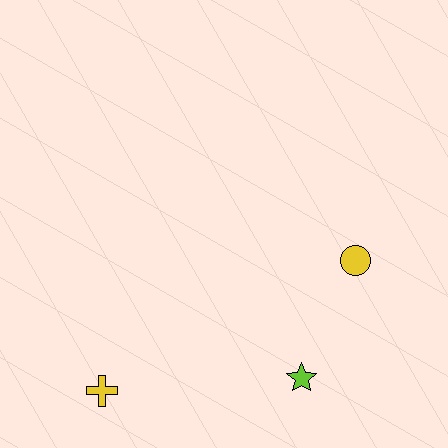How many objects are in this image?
There are 3 objects.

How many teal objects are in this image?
There are no teal objects.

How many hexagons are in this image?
There are no hexagons.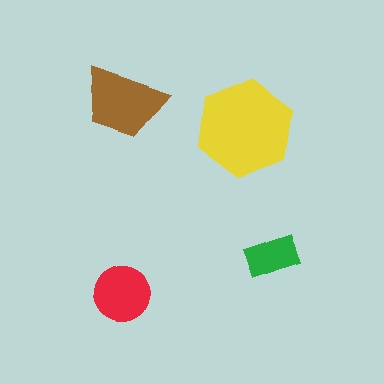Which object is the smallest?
The green rectangle.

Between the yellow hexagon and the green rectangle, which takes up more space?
The yellow hexagon.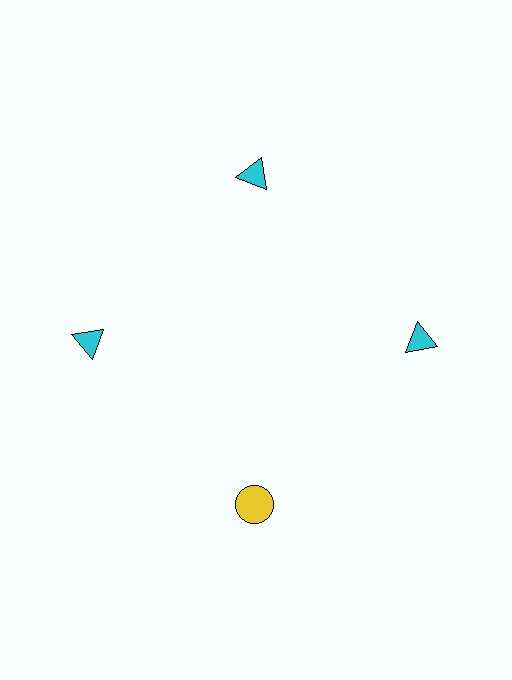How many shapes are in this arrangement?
There are 4 shapes arranged in a ring pattern.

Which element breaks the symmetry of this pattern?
The yellow circle at roughly the 6 o'clock position breaks the symmetry. All other shapes are cyan triangles.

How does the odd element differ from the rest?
It differs in both color (yellow instead of cyan) and shape (circle instead of triangle).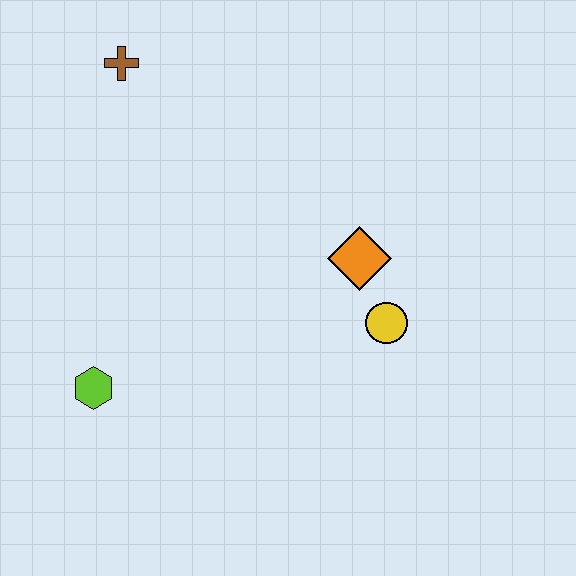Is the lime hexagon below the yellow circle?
Yes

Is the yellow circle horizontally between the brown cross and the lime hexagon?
No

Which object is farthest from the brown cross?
The yellow circle is farthest from the brown cross.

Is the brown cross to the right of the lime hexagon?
Yes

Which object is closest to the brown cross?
The orange diamond is closest to the brown cross.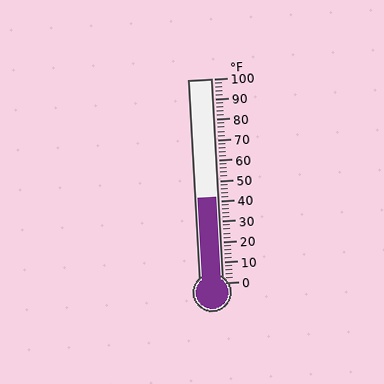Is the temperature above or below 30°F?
The temperature is above 30°F.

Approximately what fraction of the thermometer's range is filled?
The thermometer is filled to approximately 40% of its range.